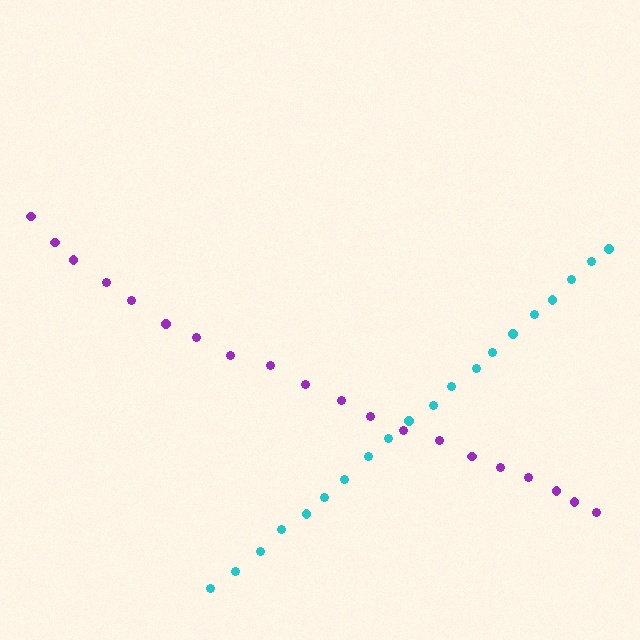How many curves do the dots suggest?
There are 2 distinct paths.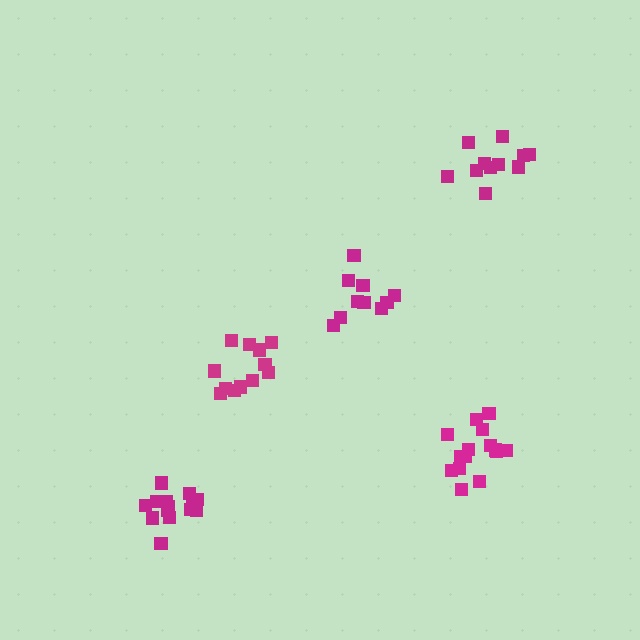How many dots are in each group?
Group 1: 10 dots, Group 2: 11 dots, Group 3: 15 dots, Group 4: 15 dots, Group 5: 12 dots (63 total).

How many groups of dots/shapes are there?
There are 5 groups.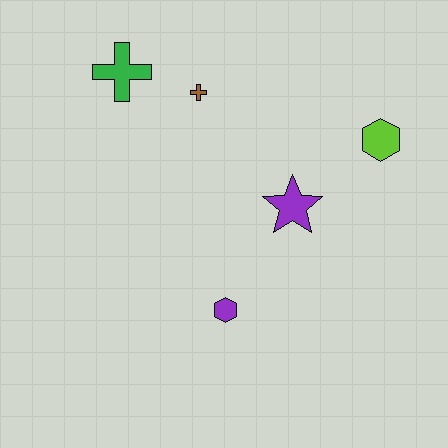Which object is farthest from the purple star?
The green cross is farthest from the purple star.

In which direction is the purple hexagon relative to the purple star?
The purple hexagon is below the purple star.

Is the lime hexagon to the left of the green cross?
No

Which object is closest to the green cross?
The brown cross is closest to the green cross.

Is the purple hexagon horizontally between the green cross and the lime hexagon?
Yes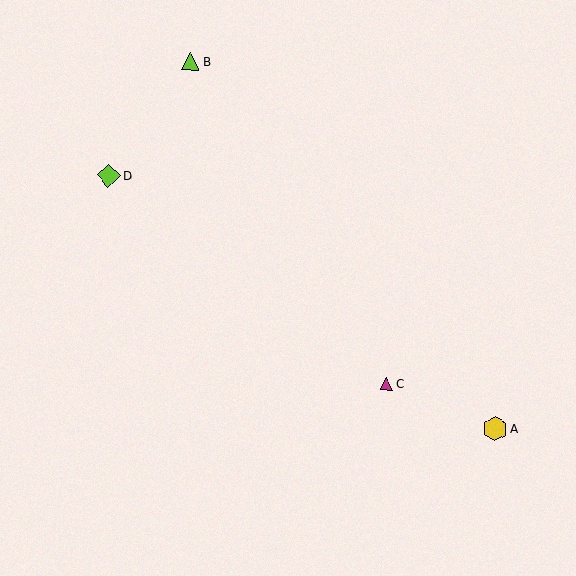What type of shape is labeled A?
Shape A is a yellow hexagon.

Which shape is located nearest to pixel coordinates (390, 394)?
The magenta triangle (labeled C) at (386, 384) is nearest to that location.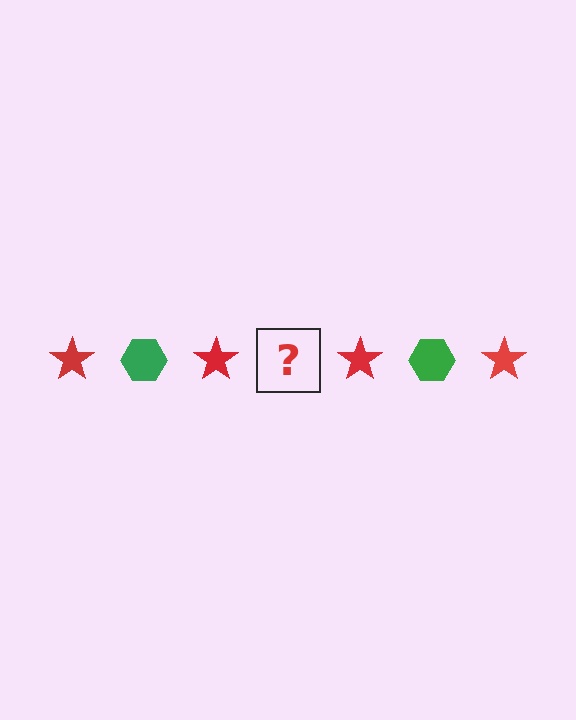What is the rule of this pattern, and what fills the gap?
The rule is that the pattern alternates between red star and green hexagon. The gap should be filled with a green hexagon.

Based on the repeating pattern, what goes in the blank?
The blank should be a green hexagon.